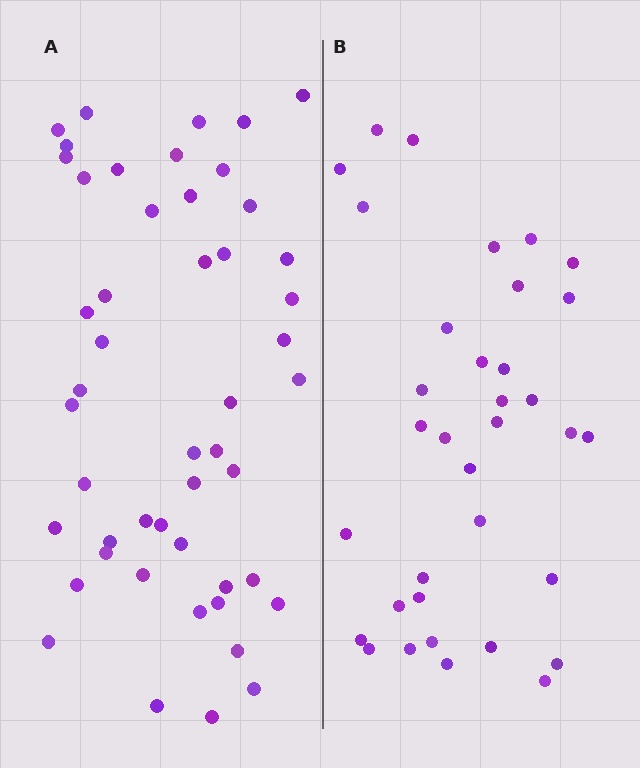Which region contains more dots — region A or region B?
Region A (the left region) has more dots.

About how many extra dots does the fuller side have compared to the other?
Region A has approximately 15 more dots than region B.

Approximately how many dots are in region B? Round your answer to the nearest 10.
About 40 dots. (The exact count is 35, which rounds to 40.)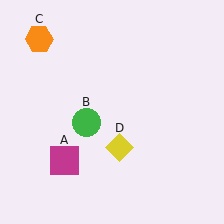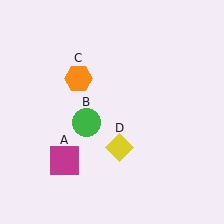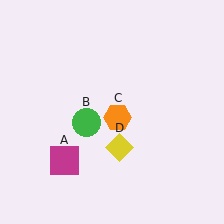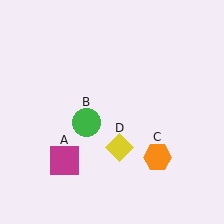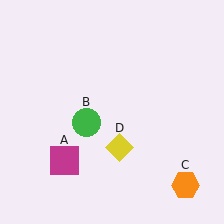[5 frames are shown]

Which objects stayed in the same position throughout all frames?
Magenta square (object A) and green circle (object B) and yellow diamond (object D) remained stationary.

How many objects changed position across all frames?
1 object changed position: orange hexagon (object C).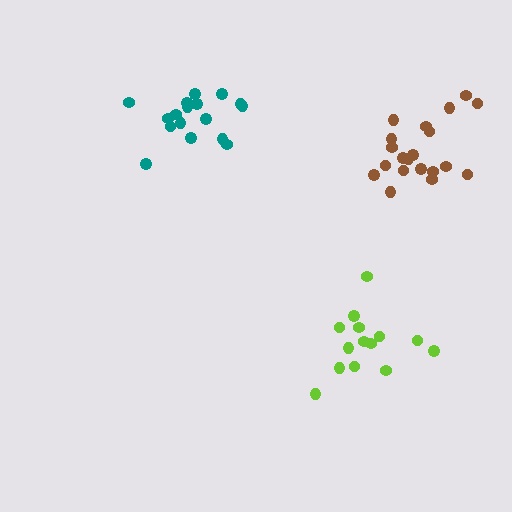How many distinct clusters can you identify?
There are 3 distinct clusters.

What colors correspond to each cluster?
The clusters are colored: teal, brown, lime.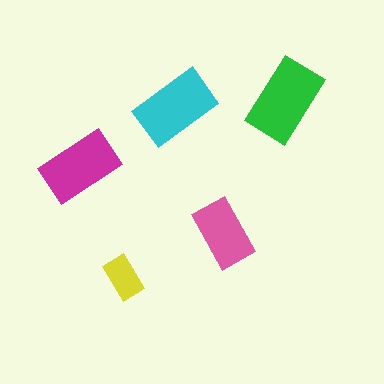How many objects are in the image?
There are 5 objects in the image.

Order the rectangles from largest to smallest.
the green one, the cyan one, the magenta one, the pink one, the yellow one.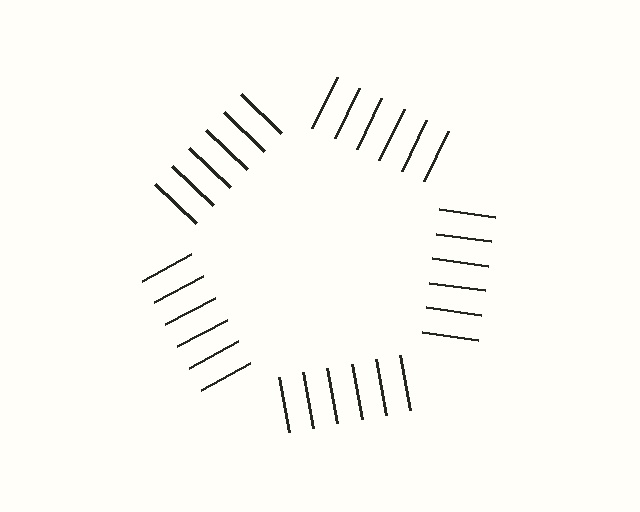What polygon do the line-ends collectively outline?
An illusory pentagon — the line segments terminate on its edges but no continuous stroke is drawn.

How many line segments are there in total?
30 — 6 along each of the 5 edges.